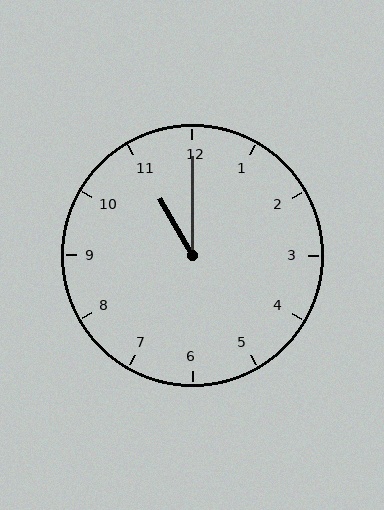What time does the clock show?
11:00.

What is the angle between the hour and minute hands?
Approximately 30 degrees.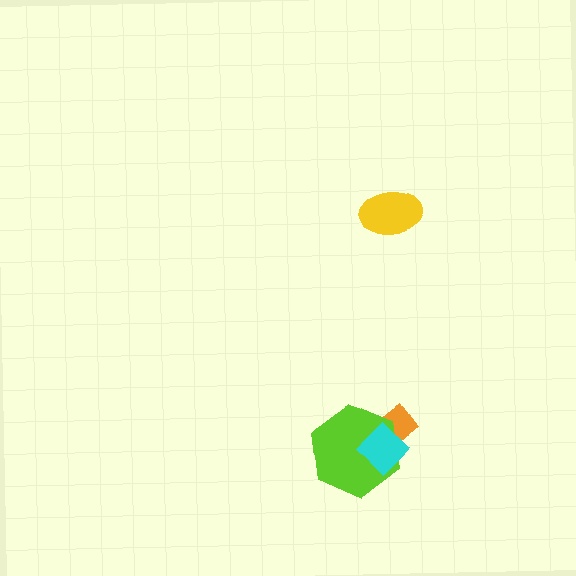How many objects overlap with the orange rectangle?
2 objects overlap with the orange rectangle.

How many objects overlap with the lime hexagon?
2 objects overlap with the lime hexagon.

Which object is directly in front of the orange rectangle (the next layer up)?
The lime hexagon is directly in front of the orange rectangle.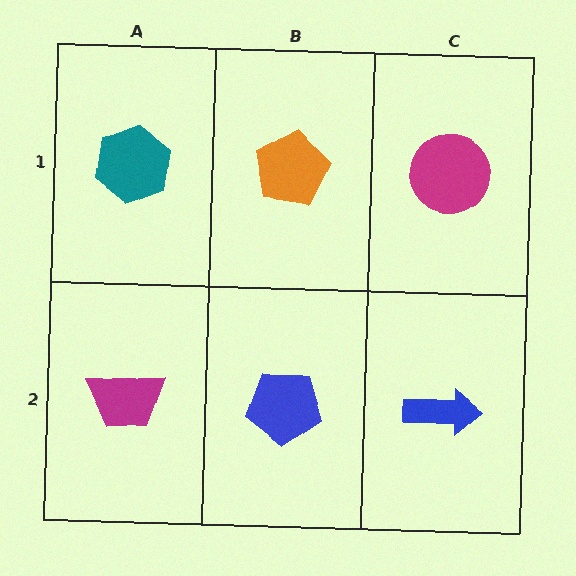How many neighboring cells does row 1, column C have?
2.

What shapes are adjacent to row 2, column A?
A teal hexagon (row 1, column A), a blue pentagon (row 2, column B).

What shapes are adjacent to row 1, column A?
A magenta trapezoid (row 2, column A), an orange pentagon (row 1, column B).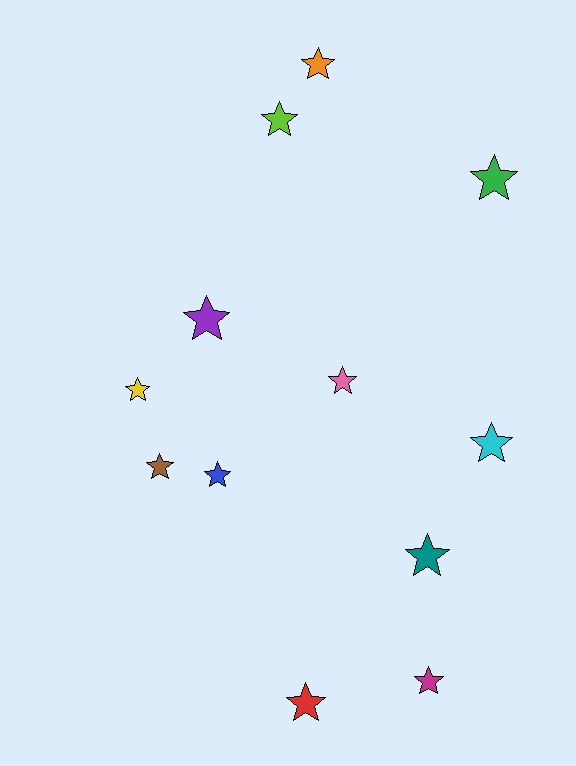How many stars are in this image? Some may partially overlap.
There are 12 stars.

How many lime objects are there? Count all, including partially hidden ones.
There is 1 lime object.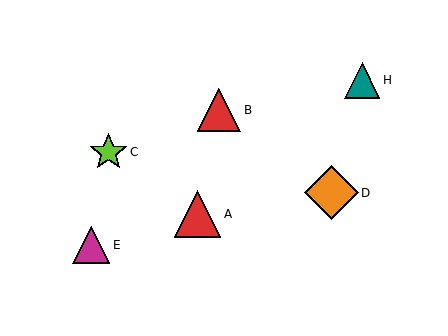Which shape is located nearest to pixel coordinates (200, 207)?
The red triangle (labeled A) at (198, 214) is nearest to that location.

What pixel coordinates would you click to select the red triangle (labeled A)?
Click at (198, 214) to select the red triangle A.